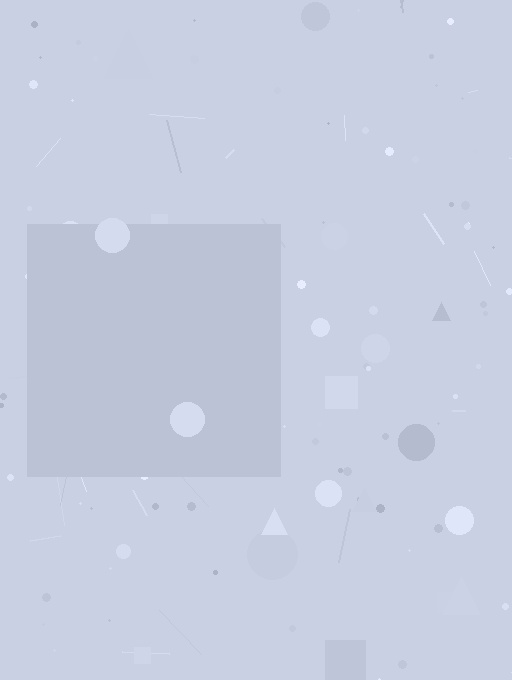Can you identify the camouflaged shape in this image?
The camouflaged shape is a square.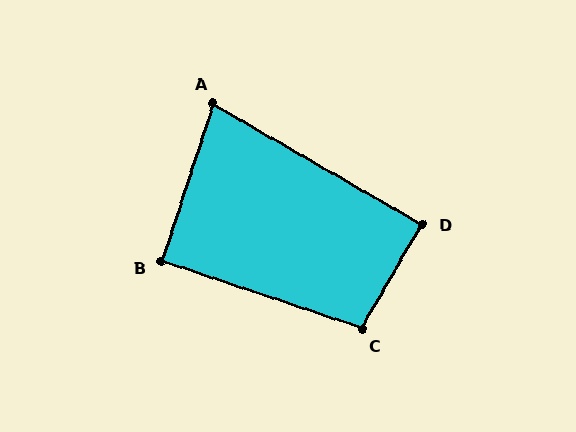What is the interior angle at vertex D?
Approximately 90 degrees (approximately right).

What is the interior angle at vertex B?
Approximately 90 degrees (approximately right).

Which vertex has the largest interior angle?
C, at approximately 102 degrees.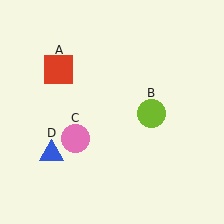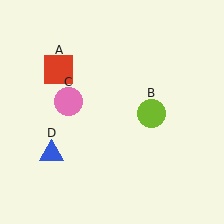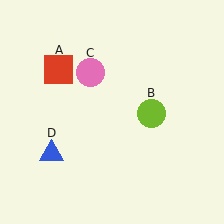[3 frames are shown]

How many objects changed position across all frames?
1 object changed position: pink circle (object C).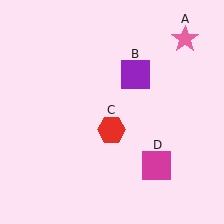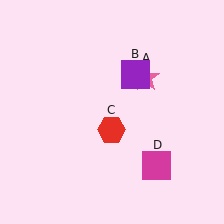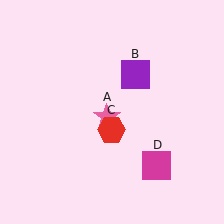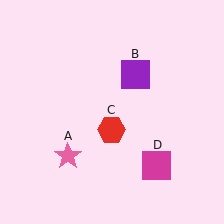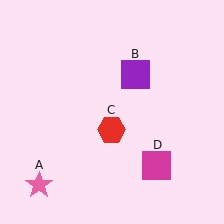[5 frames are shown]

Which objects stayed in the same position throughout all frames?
Purple square (object B) and red hexagon (object C) and magenta square (object D) remained stationary.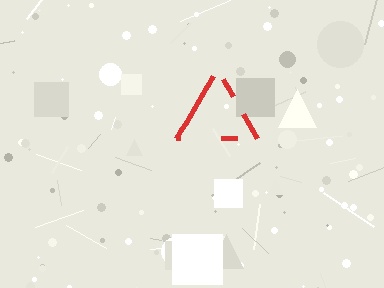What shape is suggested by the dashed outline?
The dashed outline suggests a triangle.